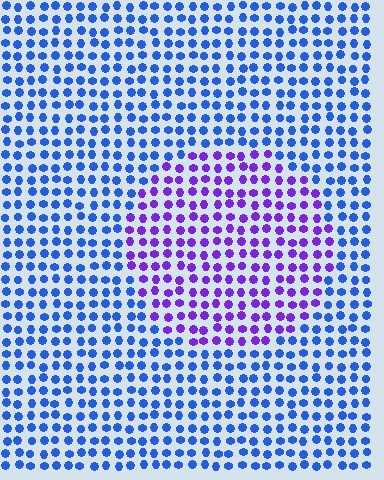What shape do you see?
I see a circle.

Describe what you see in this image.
The image is filled with small blue elements in a uniform arrangement. A circle-shaped region is visible where the elements are tinted to a slightly different hue, forming a subtle color boundary.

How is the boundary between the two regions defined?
The boundary is defined purely by a slight shift in hue (about 47 degrees). Spacing, size, and orientation are identical on both sides.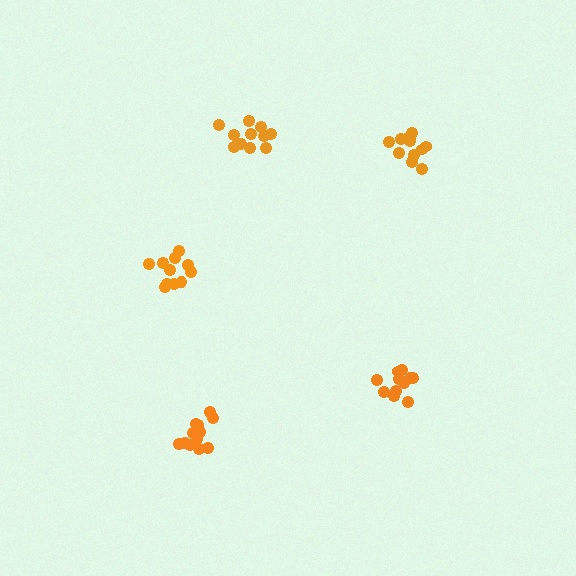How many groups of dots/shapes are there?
There are 5 groups.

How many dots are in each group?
Group 1: 11 dots, Group 2: 11 dots, Group 3: 12 dots, Group 4: 11 dots, Group 5: 13 dots (58 total).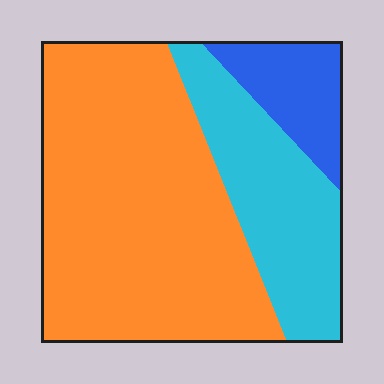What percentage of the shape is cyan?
Cyan takes up about one quarter (1/4) of the shape.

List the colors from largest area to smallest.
From largest to smallest: orange, cyan, blue.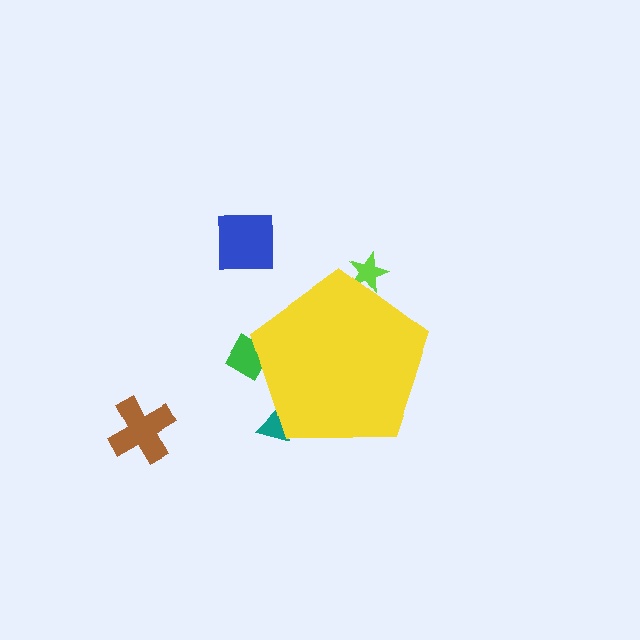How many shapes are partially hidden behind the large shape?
3 shapes are partially hidden.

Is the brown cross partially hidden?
No, the brown cross is fully visible.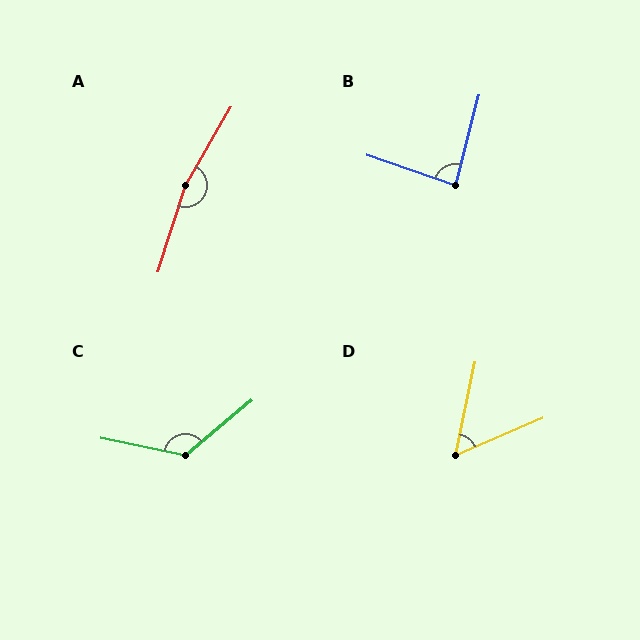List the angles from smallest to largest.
D (55°), B (86°), C (128°), A (167°).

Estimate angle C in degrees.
Approximately 128 degrees.